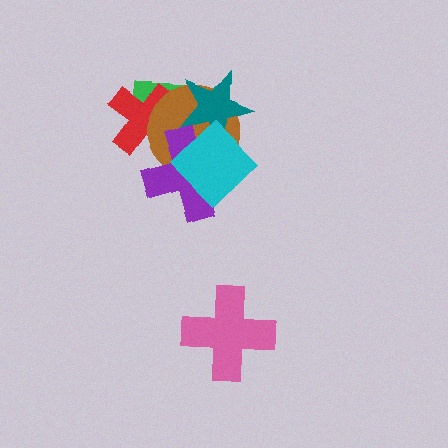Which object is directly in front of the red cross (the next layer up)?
The brown circle is directly in front of the red cross.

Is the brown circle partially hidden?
Yes, it is partially covered by another shape.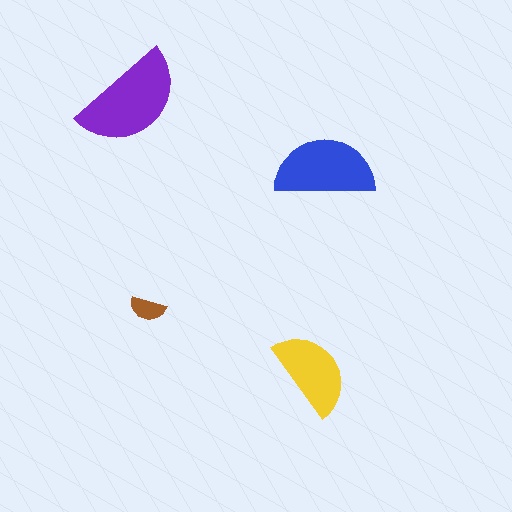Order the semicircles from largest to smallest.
the purple one, the blue one, the yellow one, the brown one.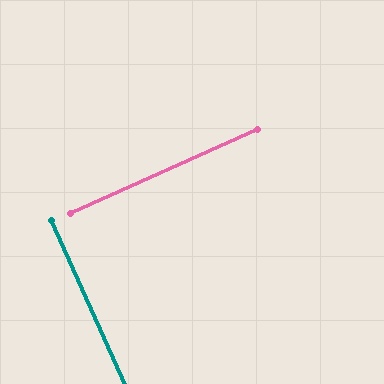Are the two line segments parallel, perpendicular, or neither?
Perpendicular — they meet at approximately 90°.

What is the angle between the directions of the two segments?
Approximately 90 degrees.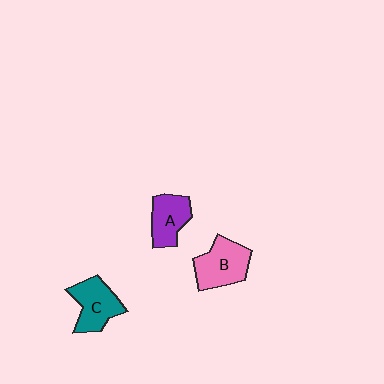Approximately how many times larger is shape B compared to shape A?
Approximately 1.3 times.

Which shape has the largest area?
Shape B (pink).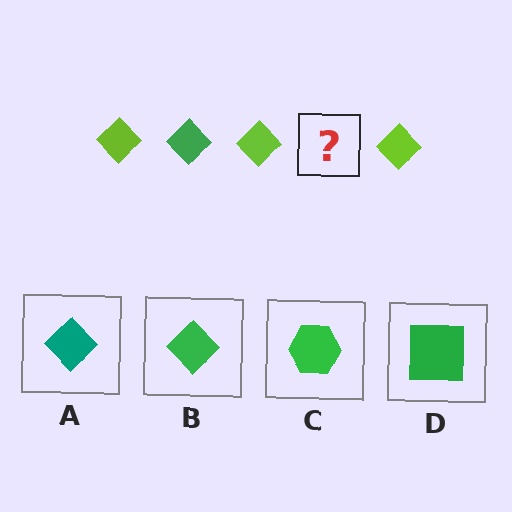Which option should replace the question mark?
Option B.